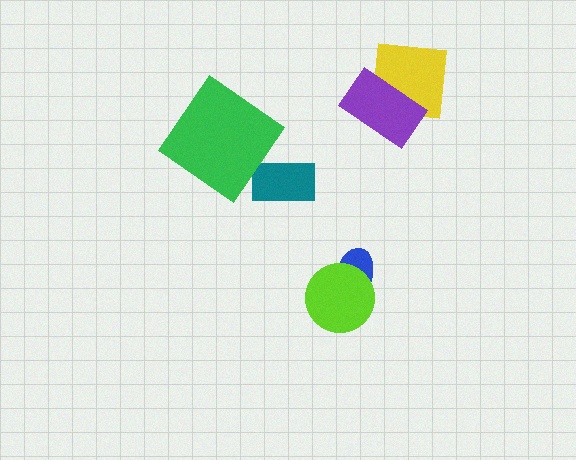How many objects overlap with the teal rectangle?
0 objects overlap with the teal rectangle.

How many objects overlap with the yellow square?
1 object overlaps with the yellow square.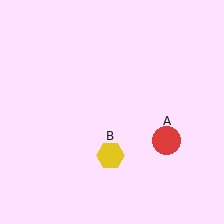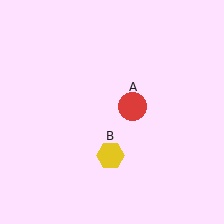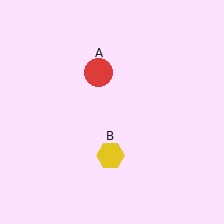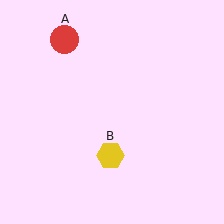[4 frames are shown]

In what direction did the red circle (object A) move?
The red circle (object A) moved up and to the left.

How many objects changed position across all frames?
1 object changed position: red circle (object A).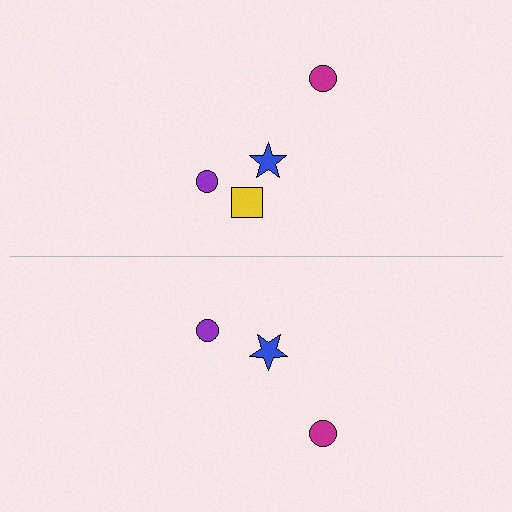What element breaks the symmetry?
A yellow square is missing from the bottom side.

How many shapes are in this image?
There are 7 shapes in this image.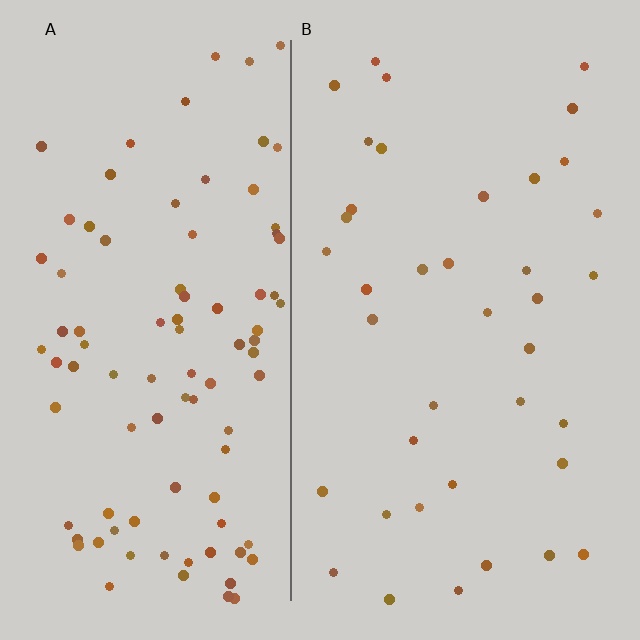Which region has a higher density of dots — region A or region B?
A (the left).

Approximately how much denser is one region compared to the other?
Approximately 2.4× — region A over region B.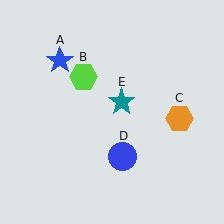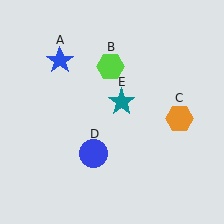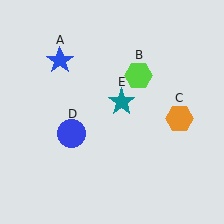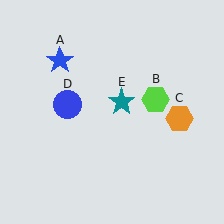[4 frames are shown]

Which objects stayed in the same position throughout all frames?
Blue star (object A) and orange hexagon (object C) and teal star (object E) remained stationary.